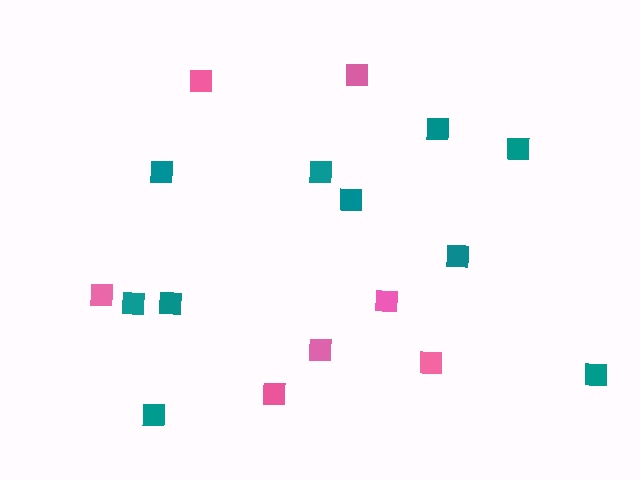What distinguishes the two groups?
There are 2 groups: one group of teal squares (10) and one group of pink squares (7).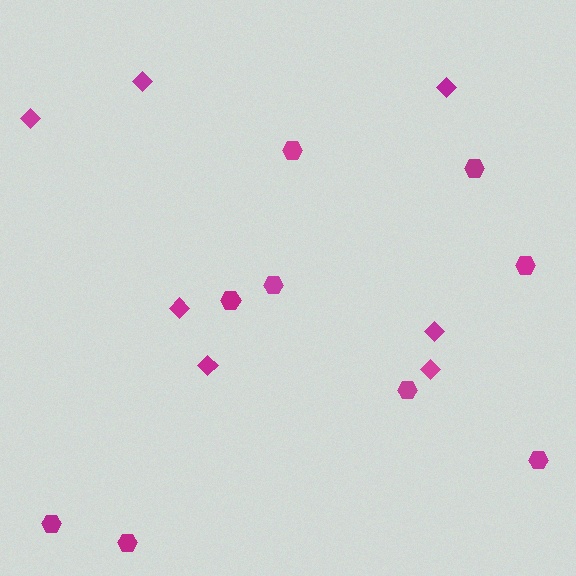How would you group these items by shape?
There are 2 groups: one group of hexagons (9) and one group of diamonds (7).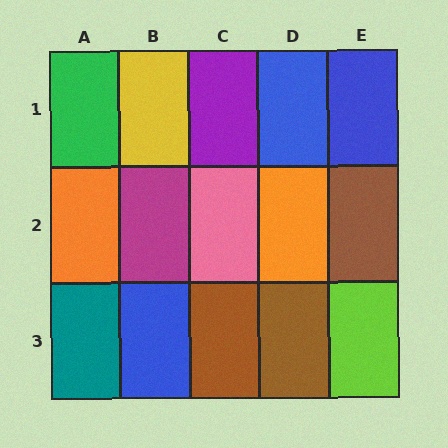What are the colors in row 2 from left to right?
Orange, magenta, pink, orange, brown.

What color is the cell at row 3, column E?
Lime.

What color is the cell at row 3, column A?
Teal.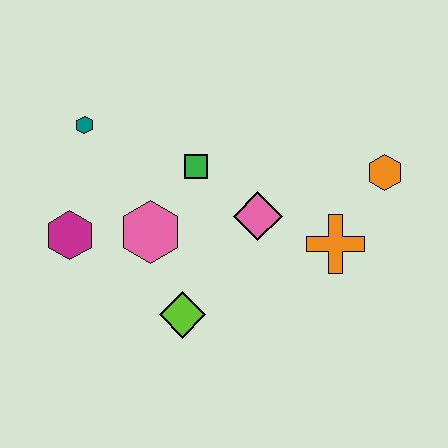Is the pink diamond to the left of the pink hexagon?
No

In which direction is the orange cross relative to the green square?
The orange cross is to the right of the green square.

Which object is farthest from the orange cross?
The teal hexagon is farthest from the orange cross.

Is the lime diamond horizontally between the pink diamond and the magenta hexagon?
Yes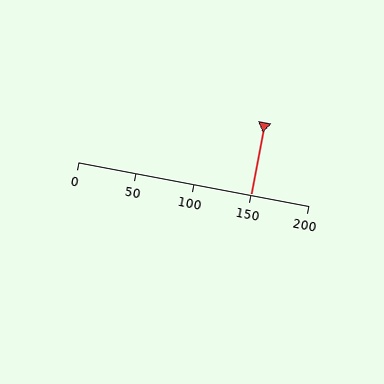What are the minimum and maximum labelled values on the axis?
The axis runs from 0 to 200.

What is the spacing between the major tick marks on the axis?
The major ticks are spaced 50 apart.